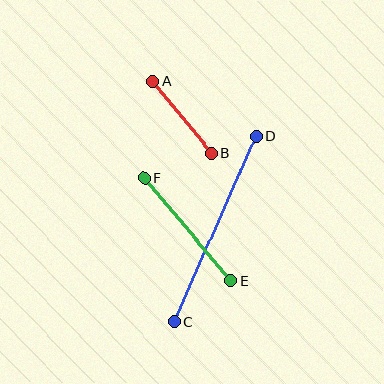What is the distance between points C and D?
The distance is approximately 203 pixels.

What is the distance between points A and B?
The distance is approximately 93 pixels.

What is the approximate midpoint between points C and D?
The midpoint is at approximately (215, 229) pixels.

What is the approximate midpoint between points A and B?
The midpoint is at approximately (182, 117) pixels.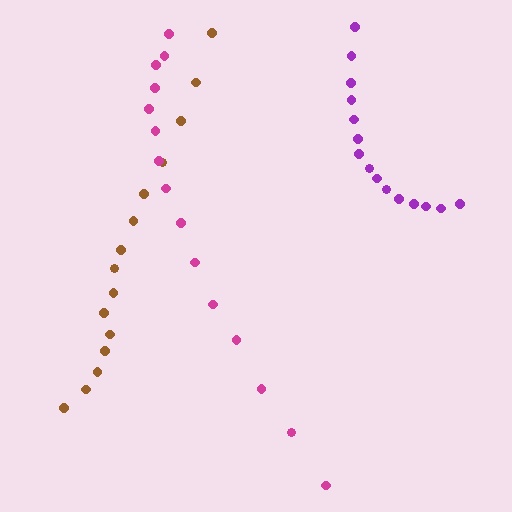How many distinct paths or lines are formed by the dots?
There are 3 distinct paths.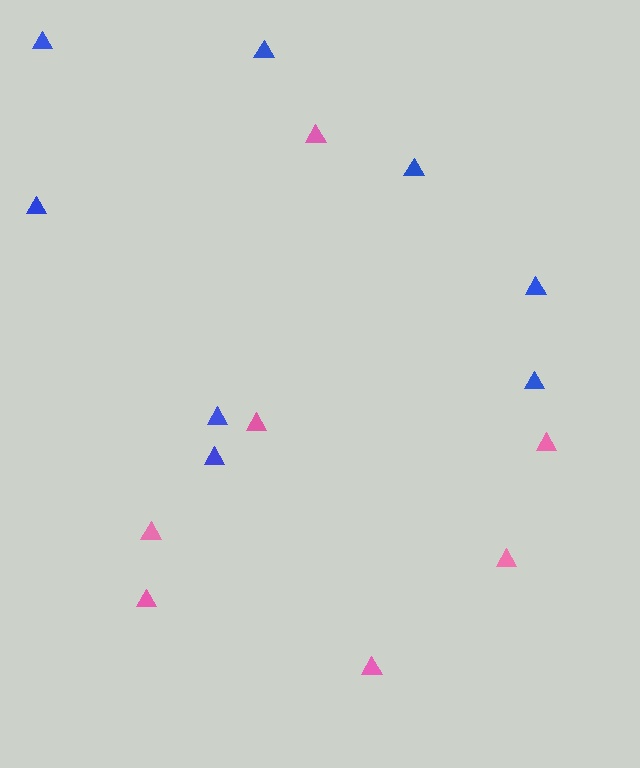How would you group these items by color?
There are 2 groups: one group of blue triangles (8) and one group of pink triangles (7).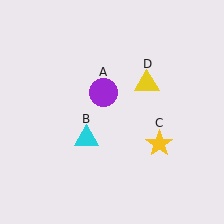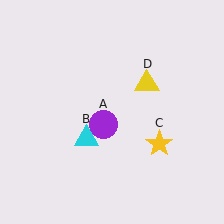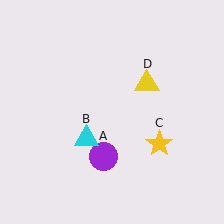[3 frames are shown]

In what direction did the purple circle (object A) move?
The purple circle (object A) moved down.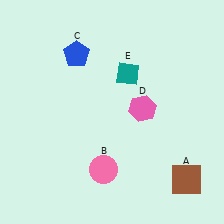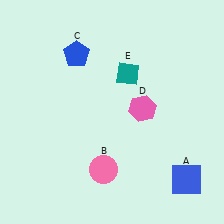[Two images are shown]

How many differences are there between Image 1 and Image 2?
There is 1 difference between the two images.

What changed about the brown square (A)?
In Image 1, A is brown. In Image 2, it changed to blue.